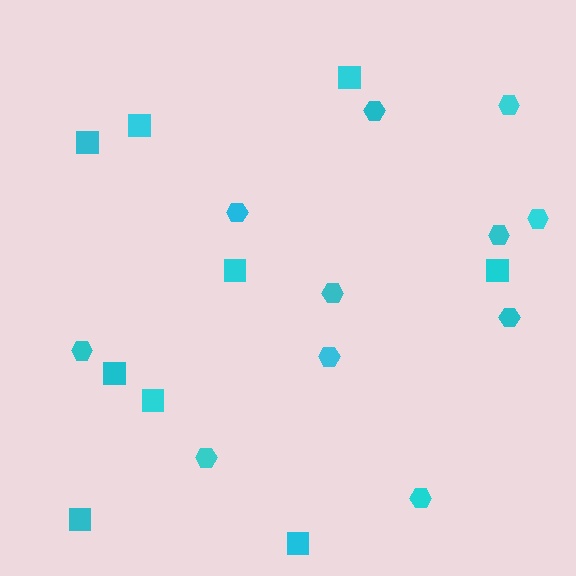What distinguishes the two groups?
There are 2 groups: one group of hexagons (11) and one group of squares (9).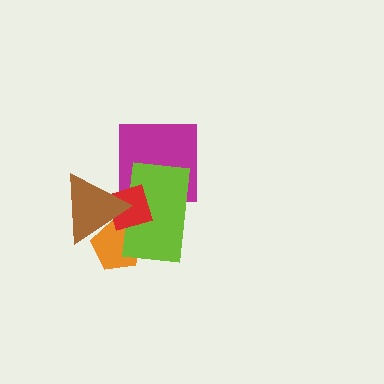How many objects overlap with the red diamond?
4 objects overlap with the red diamond.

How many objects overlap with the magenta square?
2 objects overlap with the magenta square.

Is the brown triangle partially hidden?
No, no other shape covers it.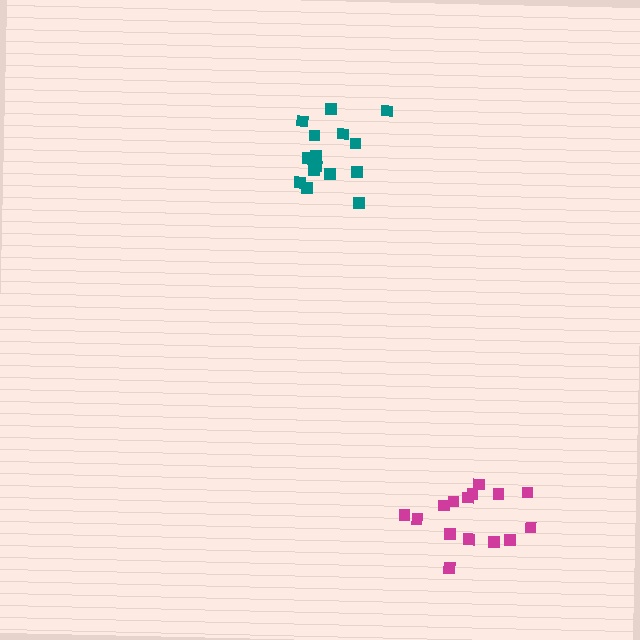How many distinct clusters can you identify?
There are 2 distinct clusters.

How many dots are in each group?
Group 1: 15 dots, Group 2: 16 dots (31 total).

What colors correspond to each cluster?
The clusters are colored: magenta, teal.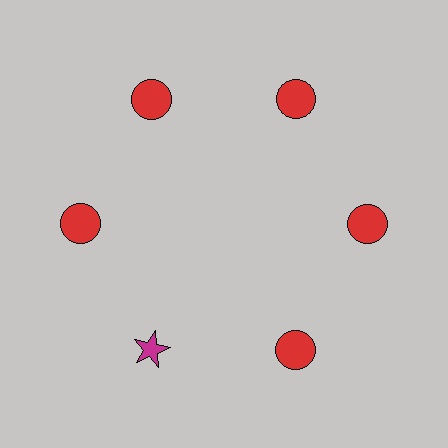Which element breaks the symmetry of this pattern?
The magenta star at roughly the 7 o'clock position breaks the symmetry. All other shapes are red circles.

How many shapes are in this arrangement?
There are 6 shapes arranged in a ring pattern.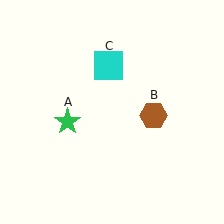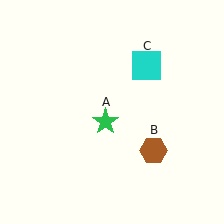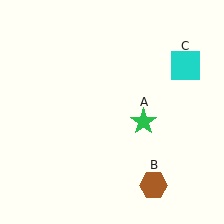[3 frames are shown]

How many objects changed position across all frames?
3 objects changed position: green star (object A), brown hexagon (object B), cyan square (object C).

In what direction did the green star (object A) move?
The green star (object A) moved right.